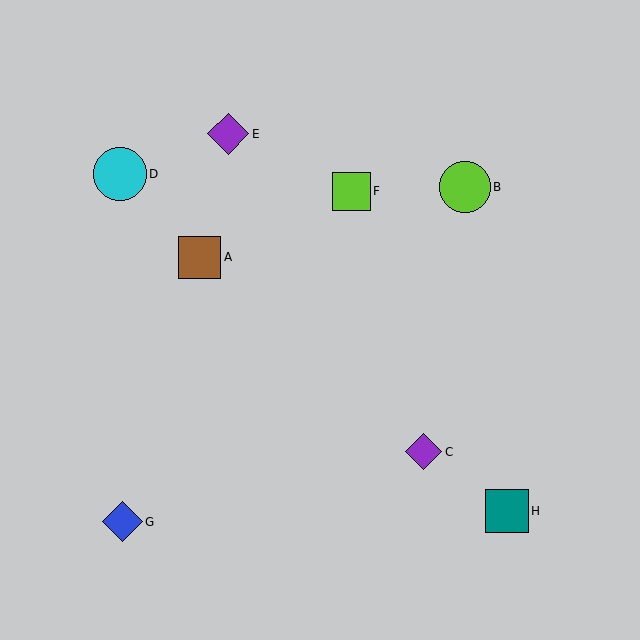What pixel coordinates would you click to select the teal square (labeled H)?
Click at (507, 511) to select the teal square H.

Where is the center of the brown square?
The center of the brown square is at (200, 257).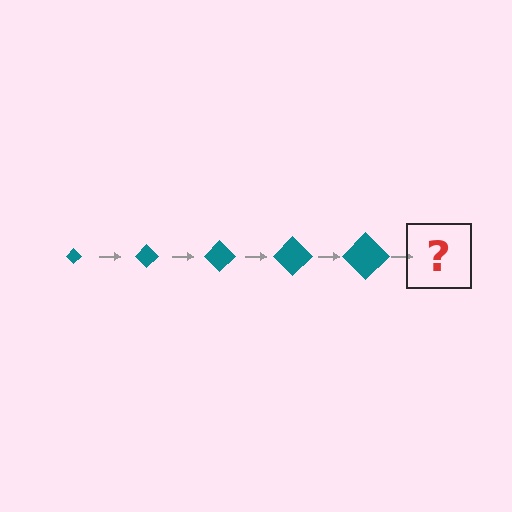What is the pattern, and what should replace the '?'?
The pattern is that the diamond gets progressively larger each step. The '?' should be a teal diamond, larger than the previous one.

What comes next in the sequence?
The next element should be a teal diamond, larger than the previous one.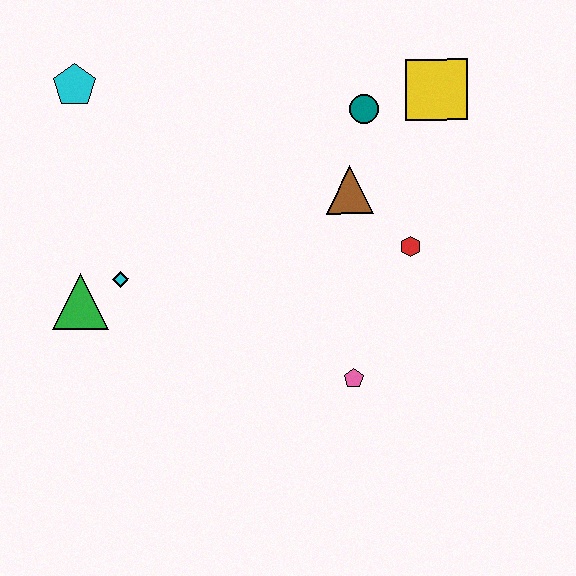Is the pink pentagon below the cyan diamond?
Yes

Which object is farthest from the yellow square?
The green triangle is farthest from the yellow square.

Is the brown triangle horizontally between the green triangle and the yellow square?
Yes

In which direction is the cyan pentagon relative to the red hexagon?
The cyan pentagon is to the left of the red hexagon.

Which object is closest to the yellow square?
The teal circle is closest to the yellow square.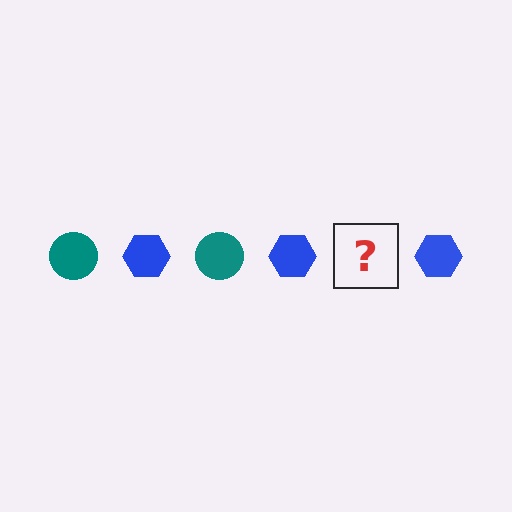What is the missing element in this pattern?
The missing element is a teal circle.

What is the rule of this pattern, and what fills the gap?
The rule is that the pattern alternates between teal circle and blue hexagon. The gap should be filled with a teal circle.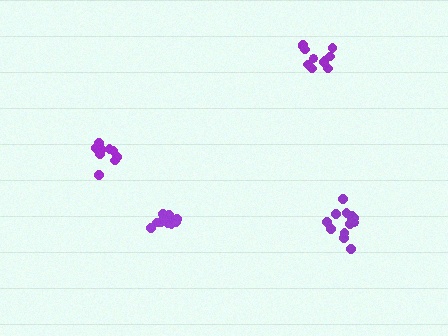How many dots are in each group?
Group 1: 13 dots, Group 2: 13 dots, Group 3: 11 dots, Group 4: 10 dots (47 total).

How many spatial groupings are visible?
There are 4 spatial groupings.